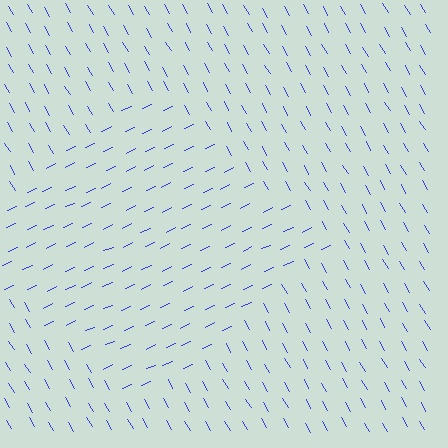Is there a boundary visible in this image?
Yes, there is a texture boundary formed by a change in line orientation.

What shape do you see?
I see a diamond.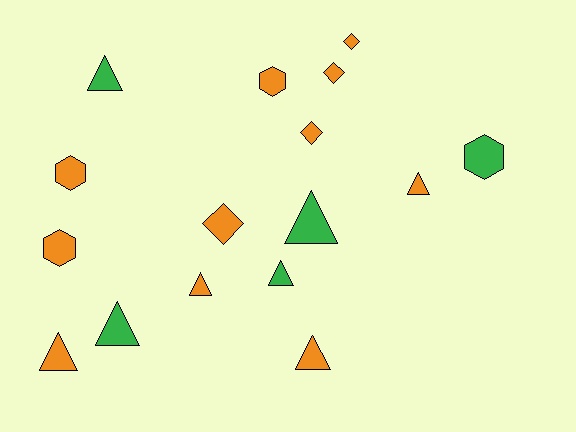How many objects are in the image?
There are 16 objects.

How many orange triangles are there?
There are 4 orange triangles.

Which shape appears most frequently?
Triangle, with 8 objects.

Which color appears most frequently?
Orange, with 11 objects.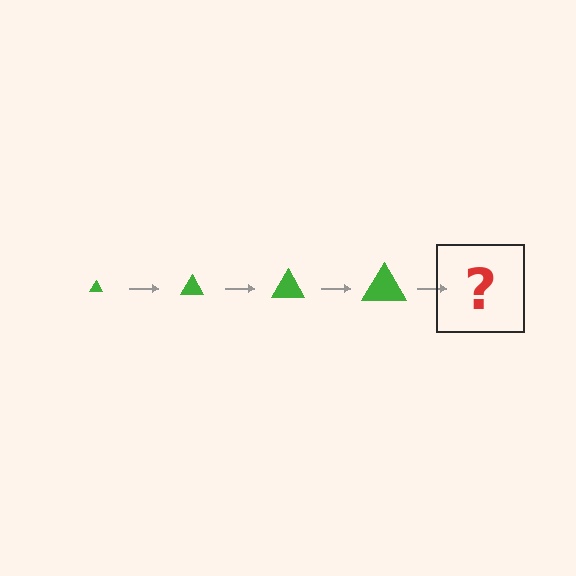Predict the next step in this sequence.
The next step is a green triangle, larger than the previous one.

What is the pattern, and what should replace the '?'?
The pattern is that the triangle gets progressively larger each step. The '?' should be a green triangle, larger than the previous one.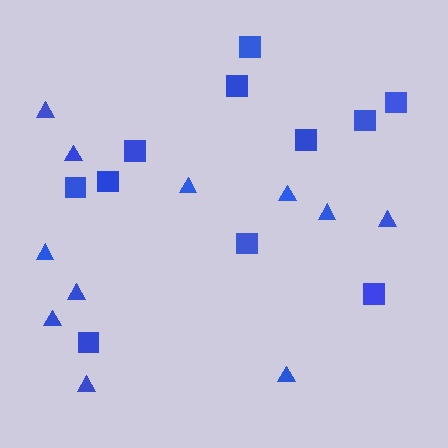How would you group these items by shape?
There are 2 groups: one group of triangles (11) and one group of squares (11).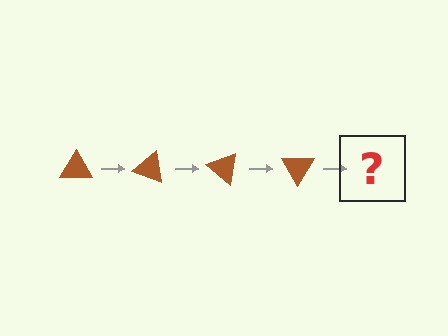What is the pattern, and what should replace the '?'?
The pattern is that the triangle rotates 20 degrees each step. The '?' should be a brown triangle rotated 80 degrees.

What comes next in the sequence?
The next element should be a brown triangle rotated 80 degrees.